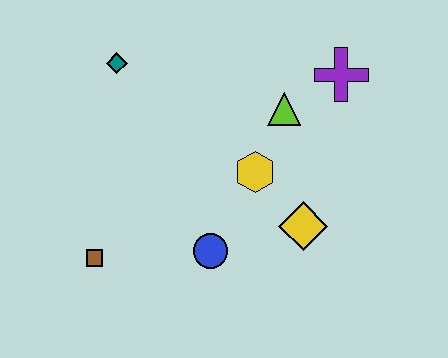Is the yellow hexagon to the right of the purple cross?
No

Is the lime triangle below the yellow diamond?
No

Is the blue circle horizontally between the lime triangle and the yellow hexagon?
No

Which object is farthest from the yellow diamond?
The teal diamond is farthest from the yellow diamond.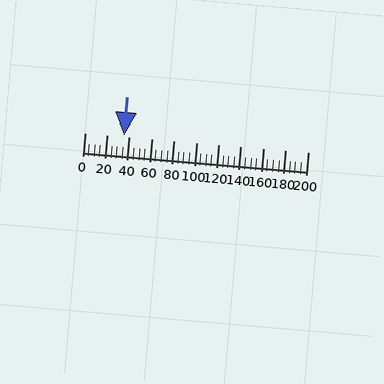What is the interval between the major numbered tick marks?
The major tick marks are spaced 20 units apart.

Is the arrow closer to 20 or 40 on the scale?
The arrow is closer to 40.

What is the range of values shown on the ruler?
The ruler shows values from 0 to 200.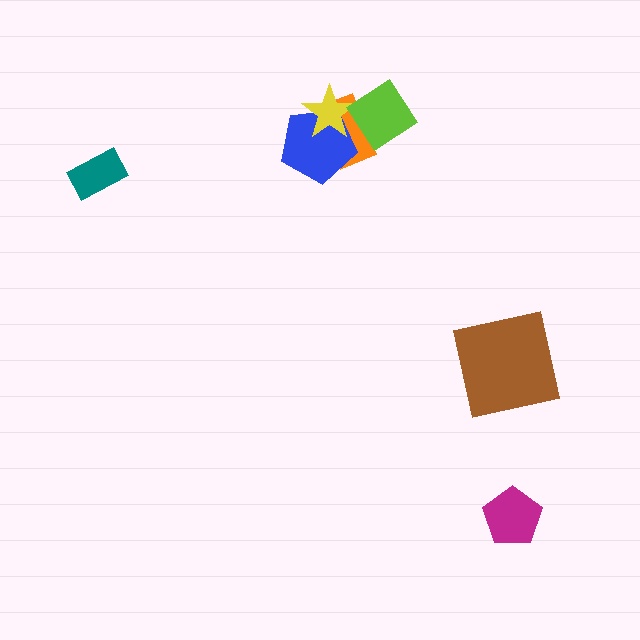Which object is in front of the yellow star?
The lime diamond is in front of the yellow star.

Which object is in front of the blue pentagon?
The yellow star is in front of the blue pentagon.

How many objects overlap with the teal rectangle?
0 objects overlap with the teal rectangle.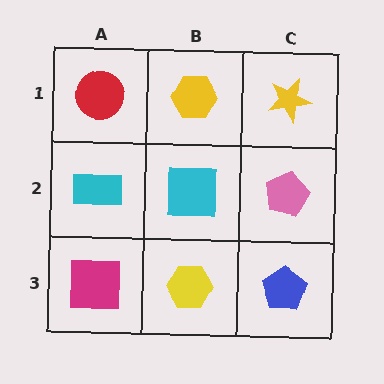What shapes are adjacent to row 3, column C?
A pink pentagon (row 2, column C), a yellow hexagon (row 3, column B).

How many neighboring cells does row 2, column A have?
3.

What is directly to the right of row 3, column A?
A yellow hexagon.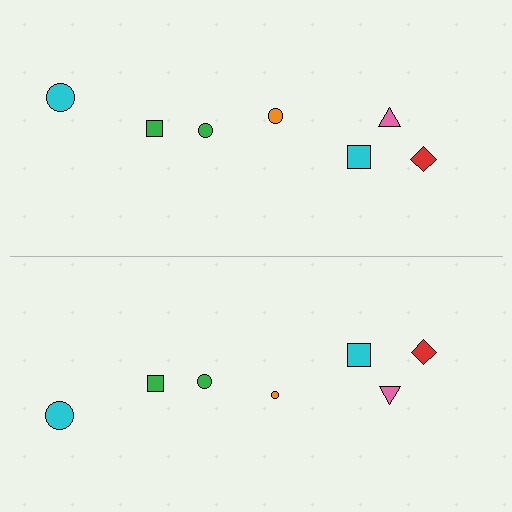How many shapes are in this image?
There are 14 shapes in this image.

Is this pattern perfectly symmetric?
No, the pattern is not perfectly symmetric. The orange circle on the bottom side has a different size than its mirror counterpart.